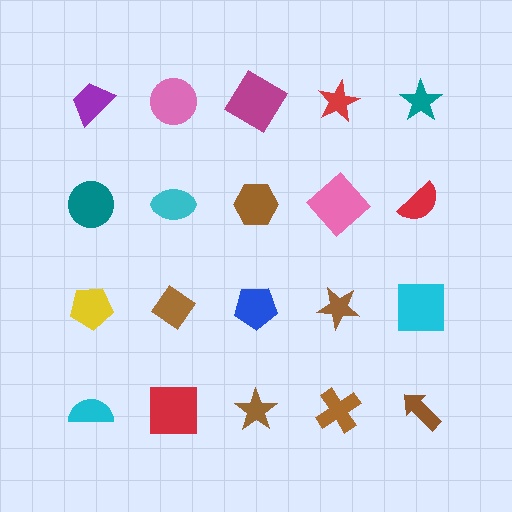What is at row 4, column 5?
A brown arrow.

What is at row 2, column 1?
A teal circle.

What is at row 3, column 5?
A cyan square.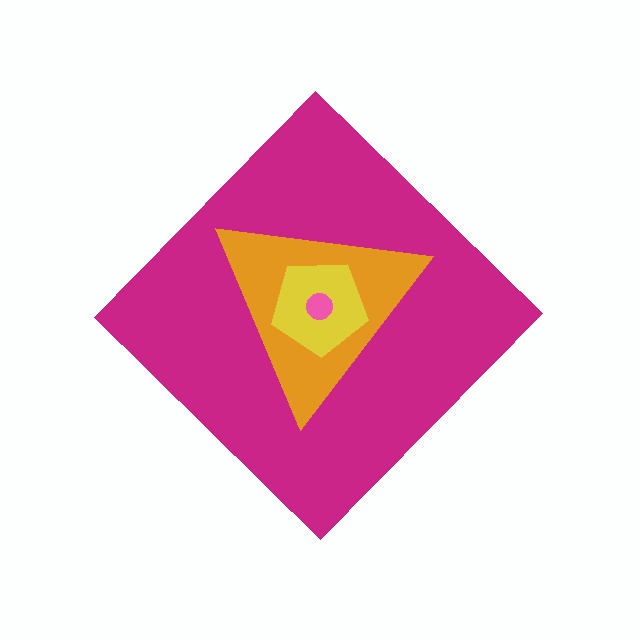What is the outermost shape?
The magenta diamond.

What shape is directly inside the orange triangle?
The yellow pentagon.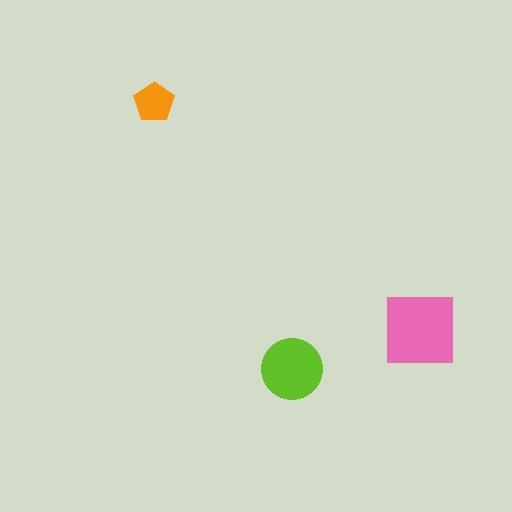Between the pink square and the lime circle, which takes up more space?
The pink square.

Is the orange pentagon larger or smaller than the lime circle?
Smaller.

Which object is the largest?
The pink square.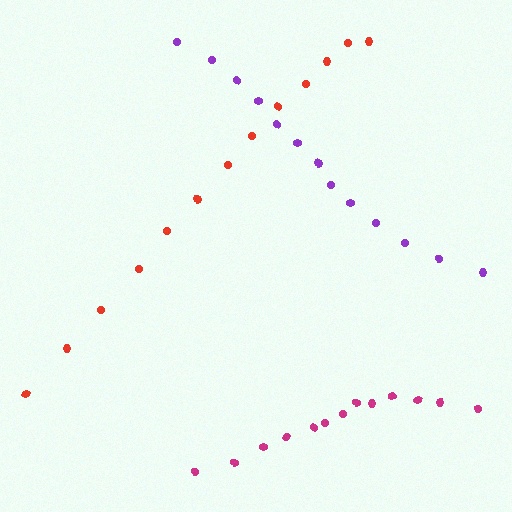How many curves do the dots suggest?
There are 3 distinct paths.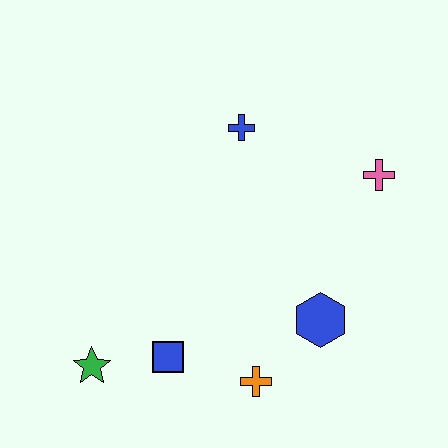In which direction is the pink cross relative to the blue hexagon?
The pink cross is above the blue hexagon.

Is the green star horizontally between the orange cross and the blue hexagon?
No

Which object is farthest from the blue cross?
The green star is farthest from the blue cross.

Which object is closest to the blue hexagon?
The orange cross is closest to the blue hexagon.